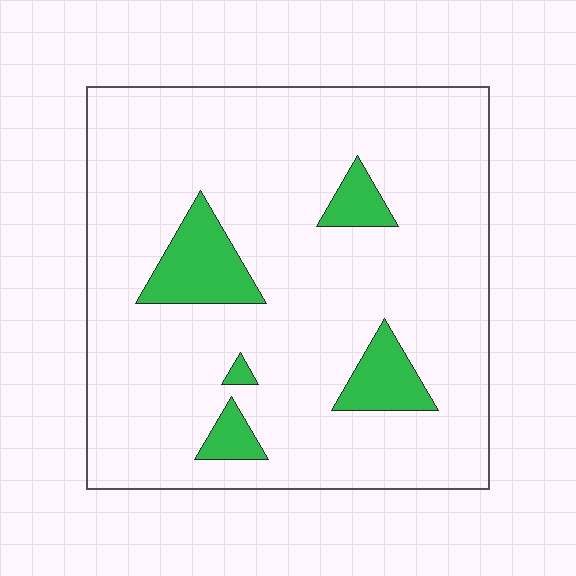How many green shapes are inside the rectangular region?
5.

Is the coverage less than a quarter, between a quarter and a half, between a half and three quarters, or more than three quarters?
Less than a quarter.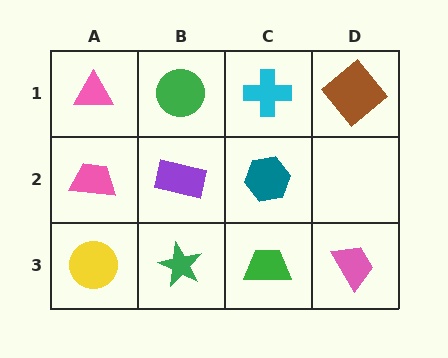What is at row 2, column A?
A pink trapezoid.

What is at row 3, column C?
A green trapezoid.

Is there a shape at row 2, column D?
No, that cell is empty.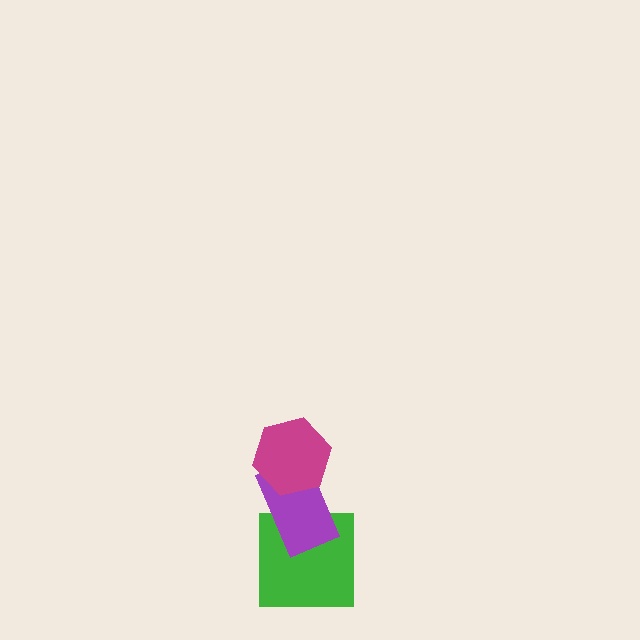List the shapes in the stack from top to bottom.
From top to bottom: the magenta hexagon, the purple rectangle, the green square.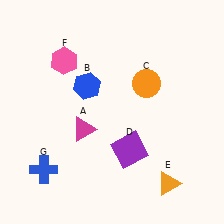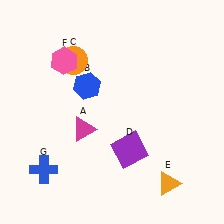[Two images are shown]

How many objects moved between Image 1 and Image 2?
1 object moved between the two images.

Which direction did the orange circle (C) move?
The orange circle (C) moved left.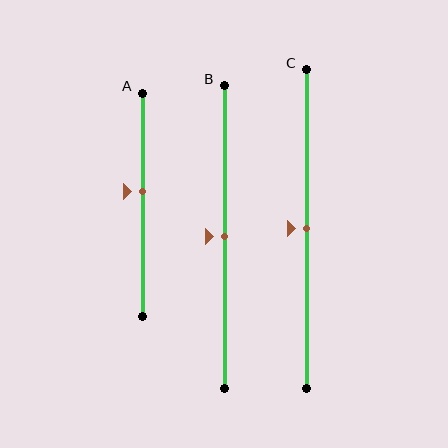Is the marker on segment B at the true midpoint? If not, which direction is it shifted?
Yes, the marker on segment B is at the true midpoint.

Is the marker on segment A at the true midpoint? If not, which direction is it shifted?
No, the marker on segment A is shifted upward by about 6% of the segment length.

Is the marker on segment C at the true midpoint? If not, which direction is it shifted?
Yes, the marker on segment C is at the true midpoint.